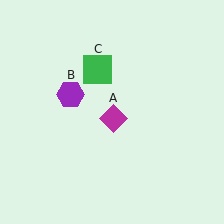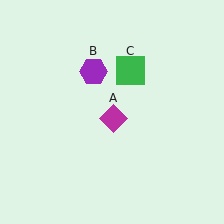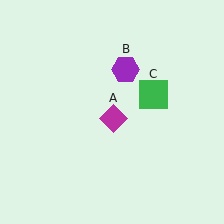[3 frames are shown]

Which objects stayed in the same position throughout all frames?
Magenta diamond (object A) remained stationary.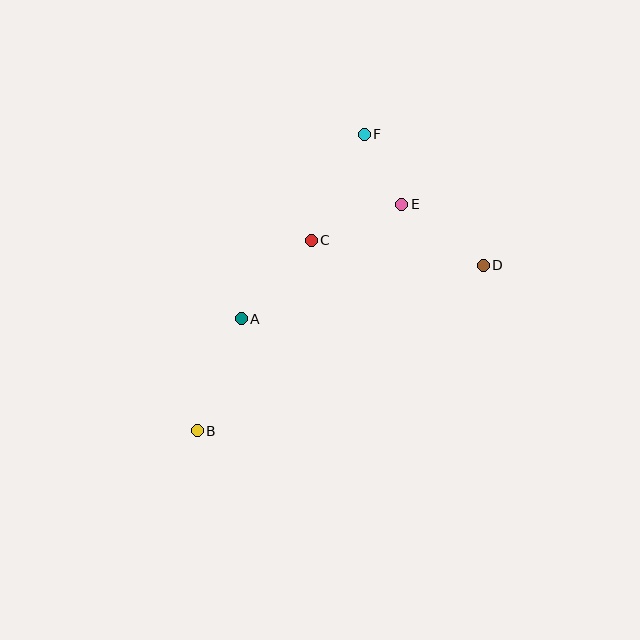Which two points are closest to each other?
Points E and F are closest to each other.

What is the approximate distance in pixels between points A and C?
The distance between A and C is approximately 105 pixels.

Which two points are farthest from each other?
Points B and F are farthest from each other.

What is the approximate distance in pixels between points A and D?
The distance between A and D is approximately 248 pixels.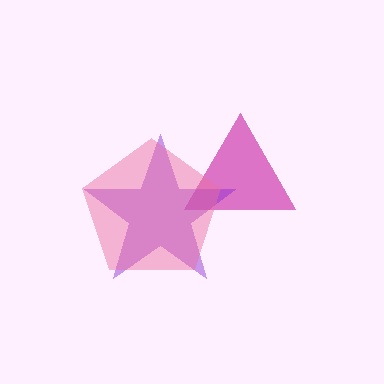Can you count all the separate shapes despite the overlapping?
Yes, there are 3 separate shapes.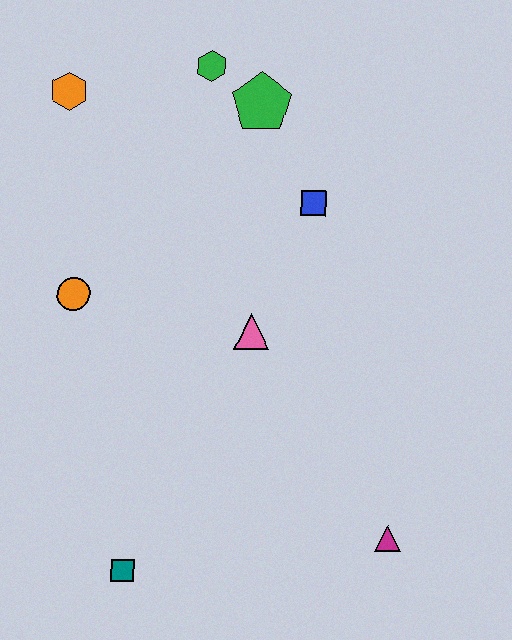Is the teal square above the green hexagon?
No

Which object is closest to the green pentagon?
The green hexagon is closest to the green pentagon.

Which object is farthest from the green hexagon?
The teal square is farthest from the green hexagon.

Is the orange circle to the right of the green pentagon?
No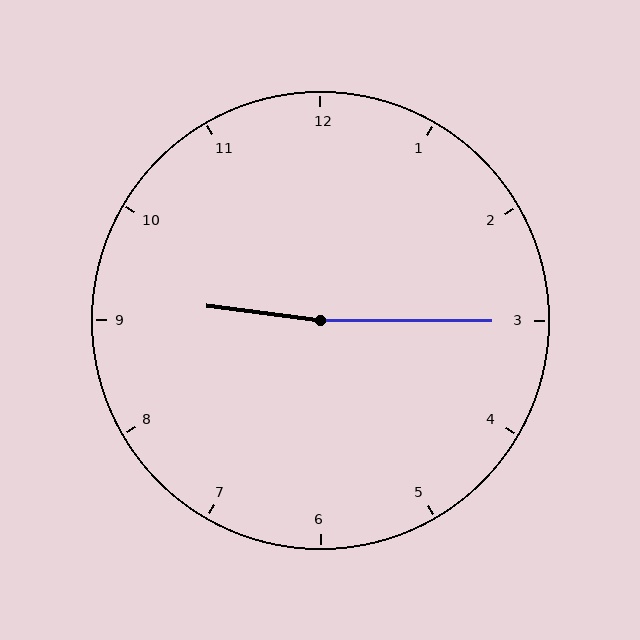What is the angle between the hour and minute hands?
Approximately 172 degrees.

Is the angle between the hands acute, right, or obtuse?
It is obtuse.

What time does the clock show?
9:15.